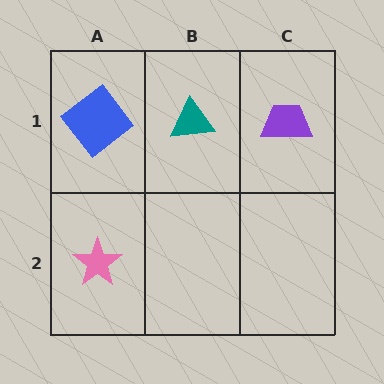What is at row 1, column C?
A purple trapezoid.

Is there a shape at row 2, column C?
No, that cell is empty.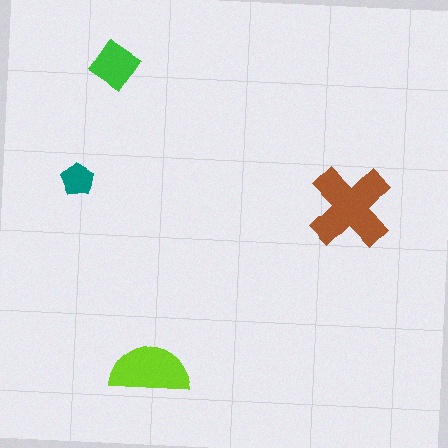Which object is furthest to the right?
The brown cross is rightmost.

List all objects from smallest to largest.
The teal pentagon, the green diamond, the lime semicircle, the brown cross.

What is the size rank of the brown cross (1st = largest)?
1st.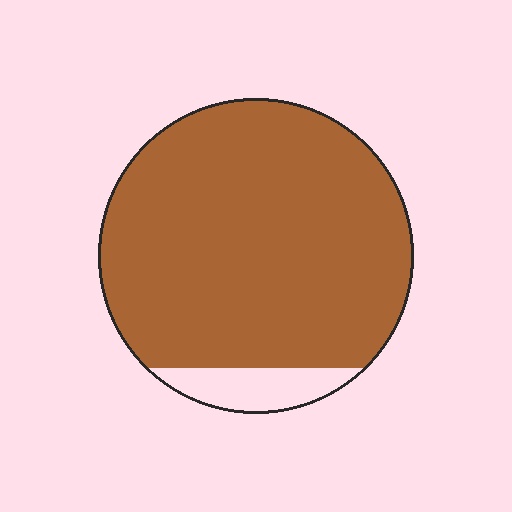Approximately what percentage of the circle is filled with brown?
Approximately 90%.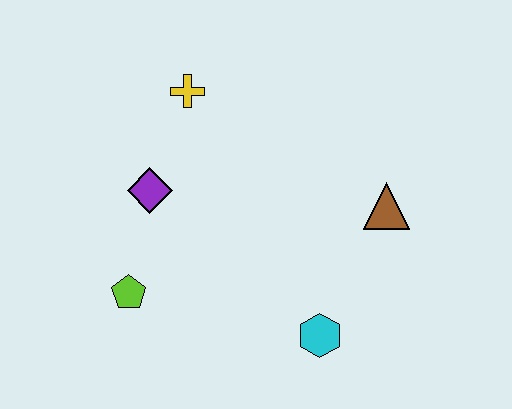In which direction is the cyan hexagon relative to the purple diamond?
The cyan hexagon is to the right of the purple diamond.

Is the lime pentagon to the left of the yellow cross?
Yes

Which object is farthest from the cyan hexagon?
The yellow cross is farthest from the cyan hexagon.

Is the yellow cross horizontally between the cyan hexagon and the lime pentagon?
Yes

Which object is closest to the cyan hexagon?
The brown triangle is closest to the cyan hexagon.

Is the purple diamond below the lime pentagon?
No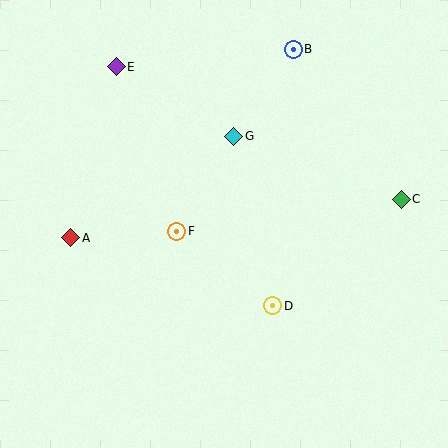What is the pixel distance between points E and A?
The distance between E and A is 177 pixels.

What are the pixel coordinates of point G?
Point G is at (234, 136).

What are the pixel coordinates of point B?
Point B is at (293, 49).